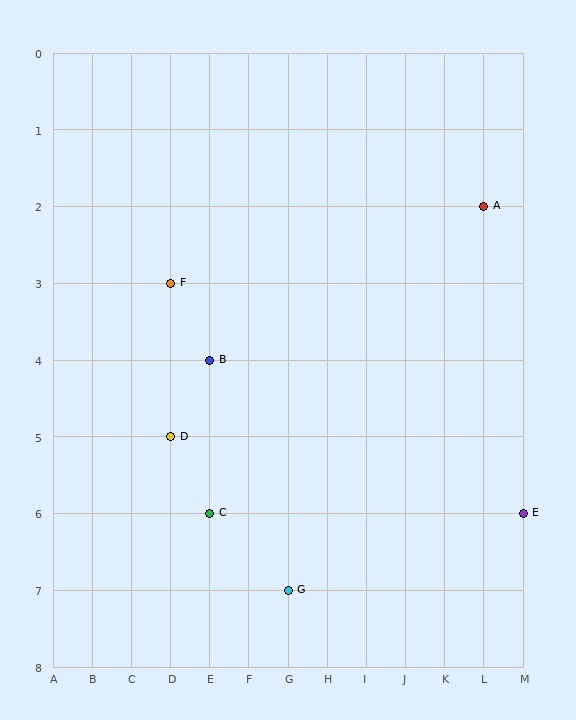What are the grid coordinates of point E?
Point E is at grid coordinates (M, 6).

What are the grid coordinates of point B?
Point B is at grid coordinates (E, 4).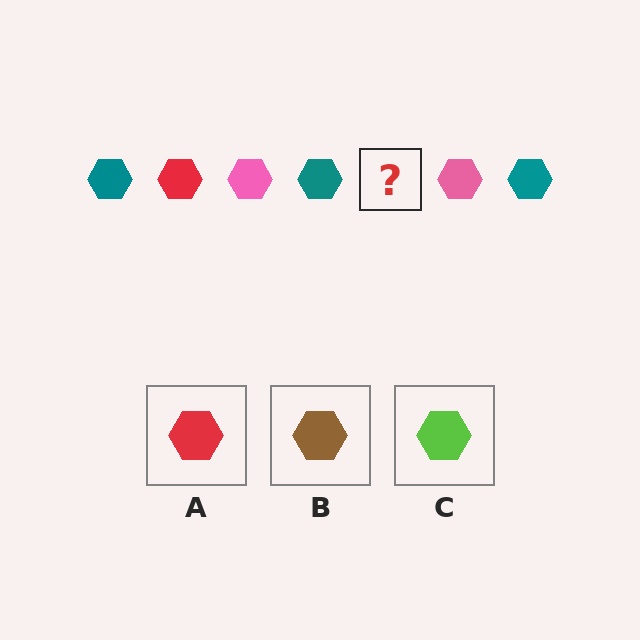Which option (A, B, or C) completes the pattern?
A.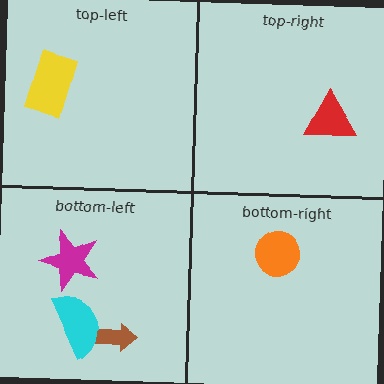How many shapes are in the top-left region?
1.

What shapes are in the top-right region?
The red triangle.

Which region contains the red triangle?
The top-right region.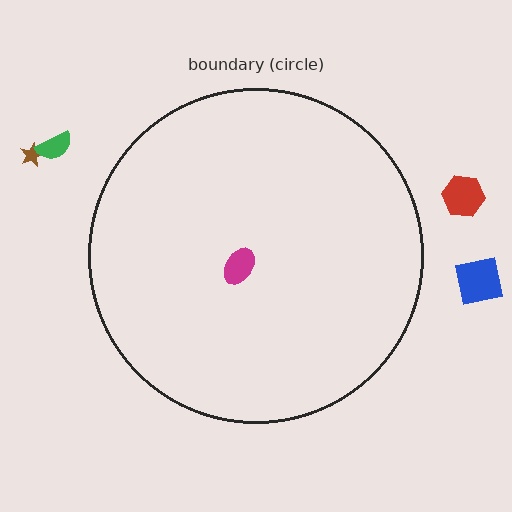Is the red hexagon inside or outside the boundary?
Outside.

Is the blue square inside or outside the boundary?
Outside.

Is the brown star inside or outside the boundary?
Outside.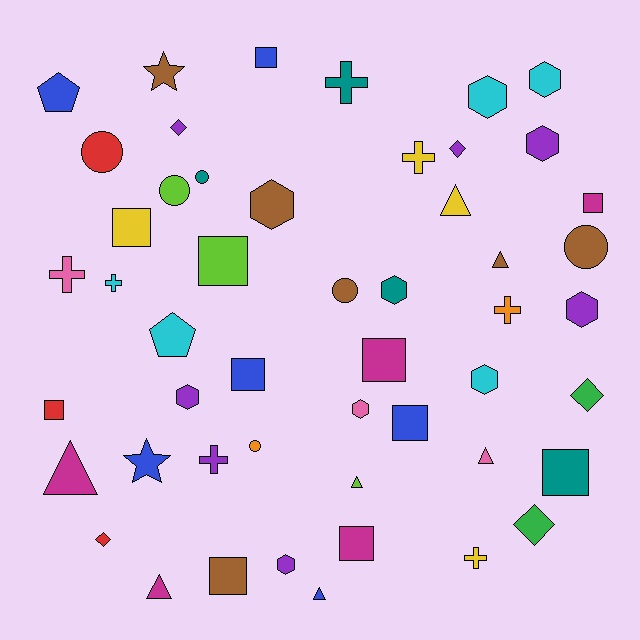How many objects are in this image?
There are 50 objects.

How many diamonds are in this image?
There are 5 diamonds.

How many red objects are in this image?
There are 3 red objects.